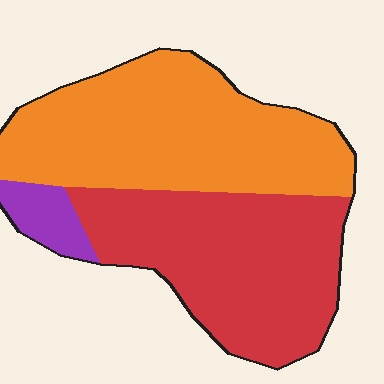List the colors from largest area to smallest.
From largest to smallest: orange, red, purple.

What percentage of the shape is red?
Red covers roughly 45% of the shape.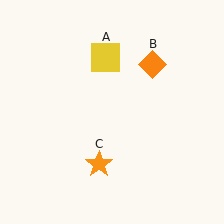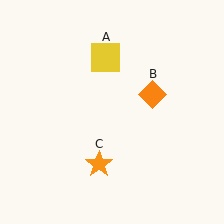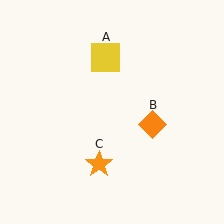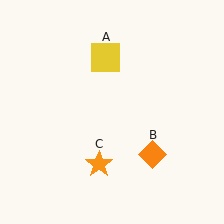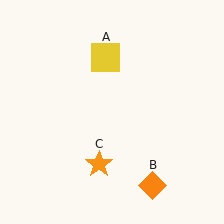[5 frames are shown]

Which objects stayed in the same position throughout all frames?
Yellow square (object A) and orange star (object C) remained stationary.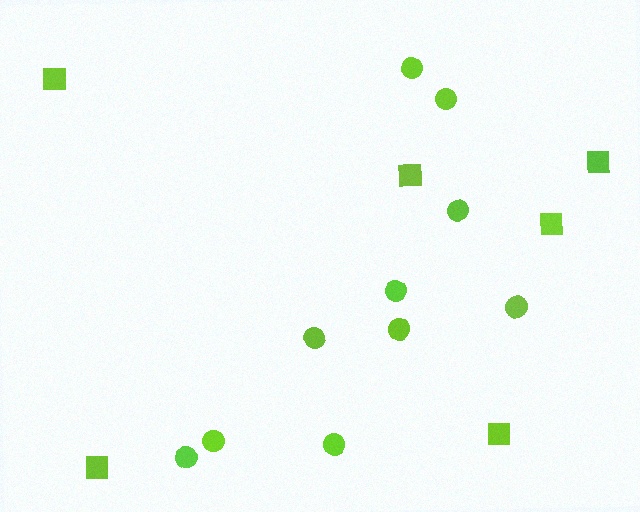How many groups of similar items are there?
There are 2 groups: one group of circles (10) and one group of squares (6).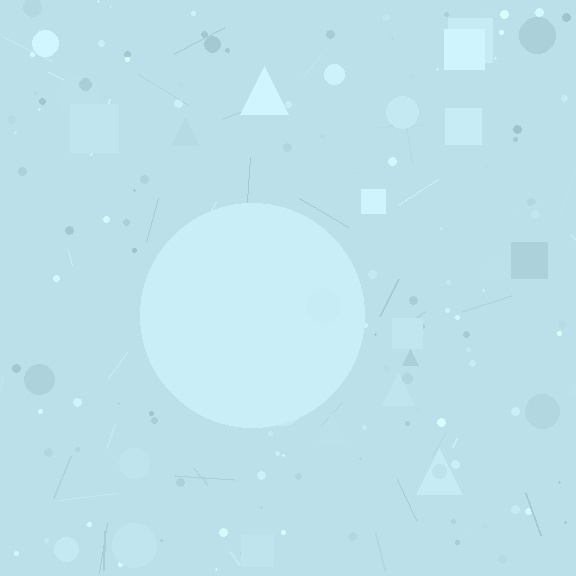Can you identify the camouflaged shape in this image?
The camouflaged shape is a circle.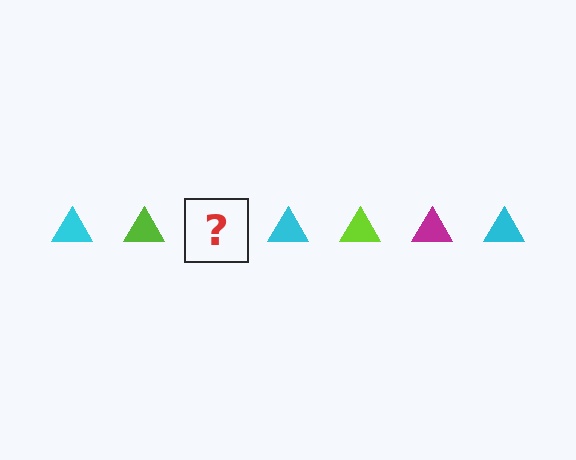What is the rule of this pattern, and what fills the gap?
The rule is that the pattern cycles through cyan, lime, magenta triangles. The gap should be filled with a magenta triangle.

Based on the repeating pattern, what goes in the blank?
The blank should be a magenta triangle.